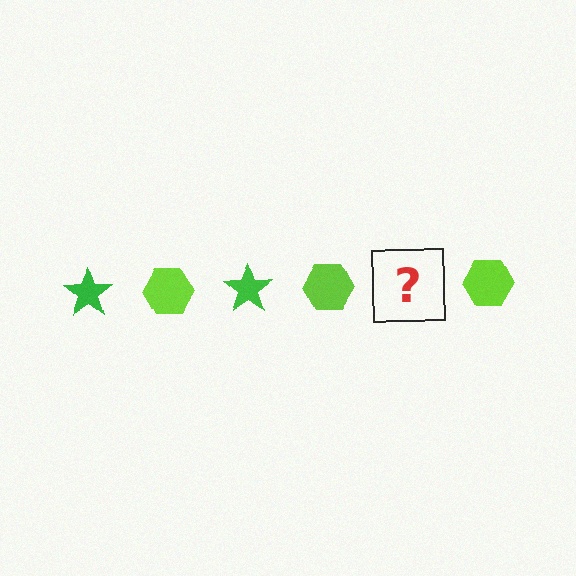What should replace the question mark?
The question mark should be replaced with a green star.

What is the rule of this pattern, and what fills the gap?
The rule is that the pattern alternates between green star and lime hexagon. The gap should be filled with a green star.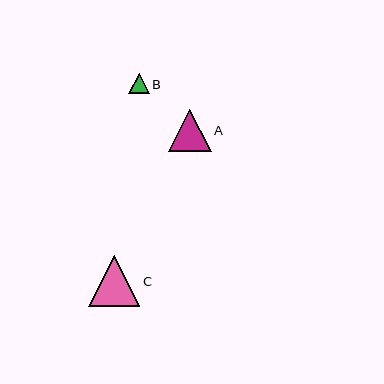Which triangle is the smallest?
Triangle B is the smallest with a size of approximately 21 pixels.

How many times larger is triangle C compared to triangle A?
Triangle C is approximately 1.2 times the size of triangle A.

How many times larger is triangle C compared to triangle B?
Triangle C is approximately 2.4 times the size of triangle B.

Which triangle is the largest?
Triangle C is the largest with a size of approximately 51 pixels.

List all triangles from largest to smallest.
From largest to smallest: C, A, B.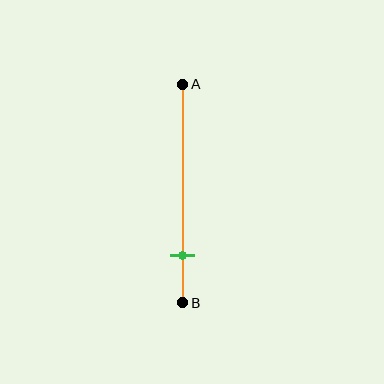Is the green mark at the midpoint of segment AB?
No, the mark is at about 80% from A, not at the 50% midpoint.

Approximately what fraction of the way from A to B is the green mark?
The green mark is approximately 80% of the way from A to B.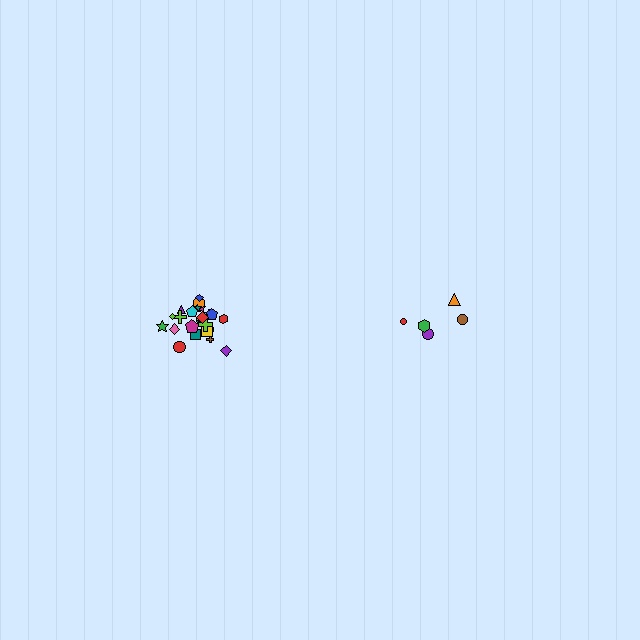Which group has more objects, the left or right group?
The left group.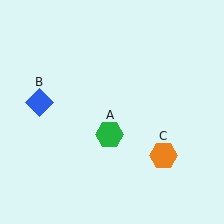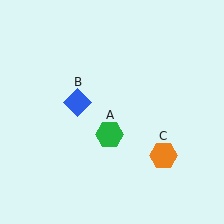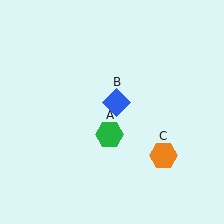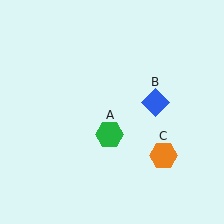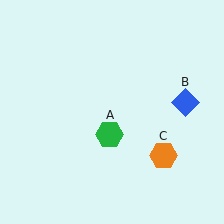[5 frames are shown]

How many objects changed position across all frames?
1 object changed position: blue diamond (object B).